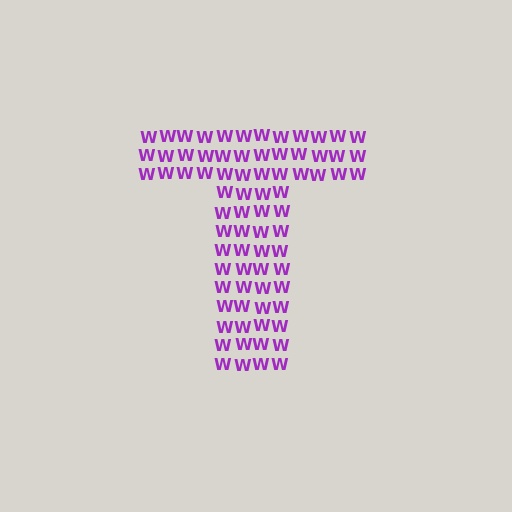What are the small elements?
The small elements are letter W's.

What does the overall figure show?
The overall figure shows the letter T.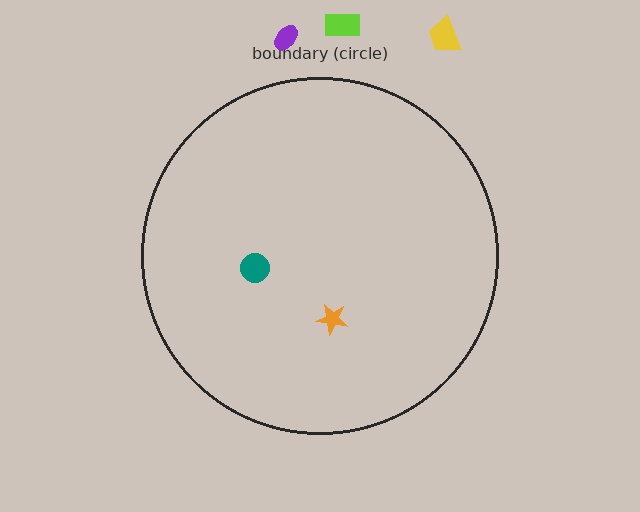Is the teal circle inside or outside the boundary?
Inside.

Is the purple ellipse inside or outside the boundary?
Outside.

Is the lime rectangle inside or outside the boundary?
Outside.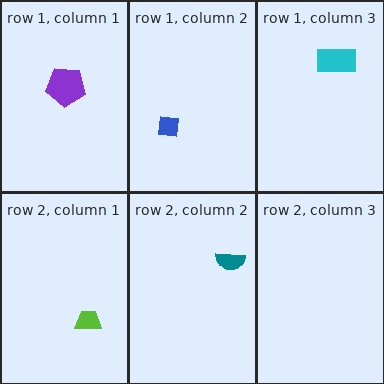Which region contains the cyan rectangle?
The row 1, column 3 region.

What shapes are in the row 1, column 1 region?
The purple pentagon.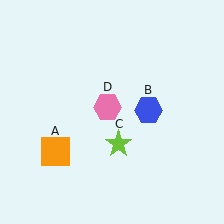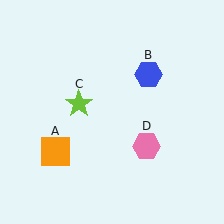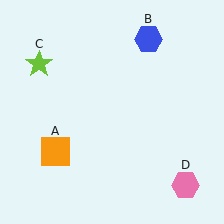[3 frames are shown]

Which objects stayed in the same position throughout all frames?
Orange square (object A) remained stationary.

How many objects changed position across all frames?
3 objects changed position: blue hexagon (object B), lime star (object C), pink hexagon (object D).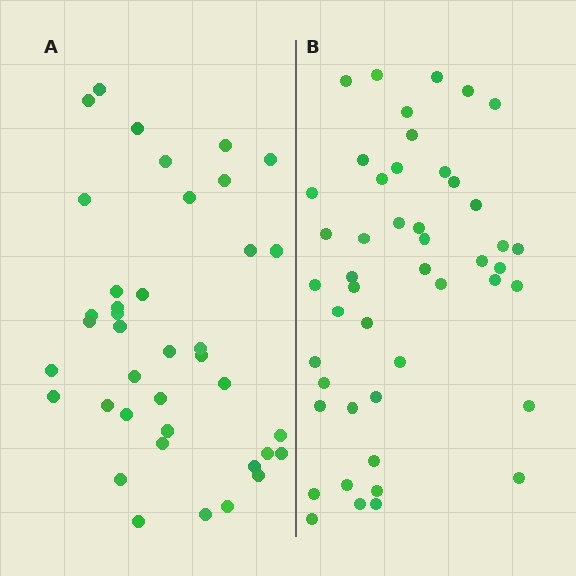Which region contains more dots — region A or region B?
Region B (the right region) has more dots.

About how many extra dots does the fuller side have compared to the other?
Region B has roughly 8 or so more dots than region A.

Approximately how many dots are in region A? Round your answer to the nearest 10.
About 40 dots. (The exact count is 39, which rounds to 40.)